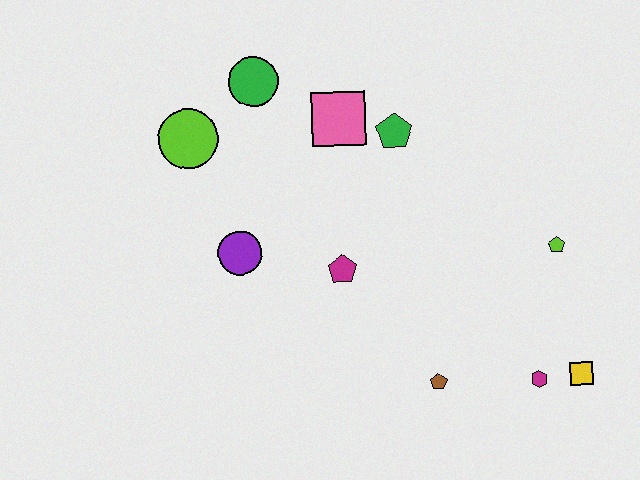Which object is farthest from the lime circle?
The yellow square is farthest from the lime circle.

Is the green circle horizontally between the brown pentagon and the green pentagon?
No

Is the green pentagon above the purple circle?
Yes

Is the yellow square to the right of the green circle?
Yes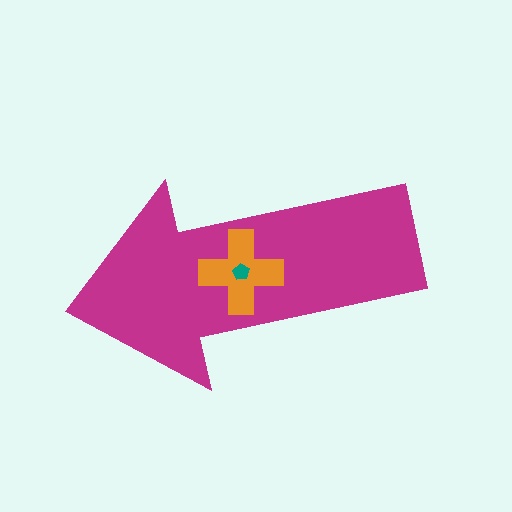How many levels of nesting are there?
3.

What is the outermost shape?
The magenta arrow.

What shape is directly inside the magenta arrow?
The orange cross.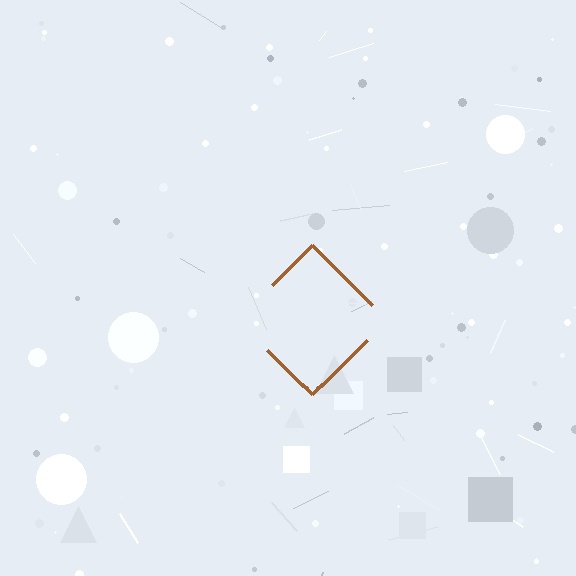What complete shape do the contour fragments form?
The contour fragments form a diamond.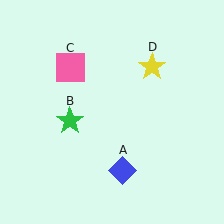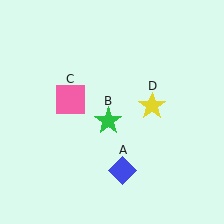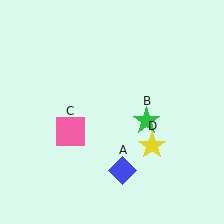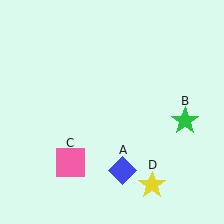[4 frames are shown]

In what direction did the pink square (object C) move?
The pink square (object C) moved down.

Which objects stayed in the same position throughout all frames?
Blue diamond (object A) remained stationary.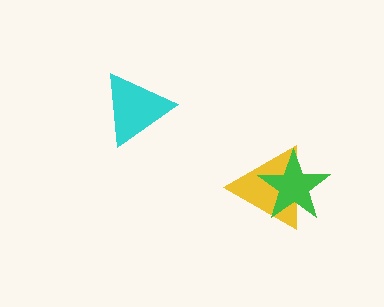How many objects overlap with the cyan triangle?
0 objects overlap with the cyan triangle.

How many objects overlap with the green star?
1 object overlaps with the green star.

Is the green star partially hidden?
No, no other shape covers it.